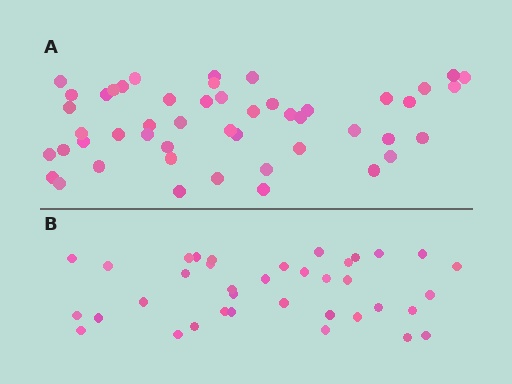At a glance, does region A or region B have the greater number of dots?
Region A (the top region) has more dots.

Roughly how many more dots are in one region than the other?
Region A has roughly 12 or so more dots than region B.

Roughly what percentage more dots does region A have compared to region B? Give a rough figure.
About 30% more.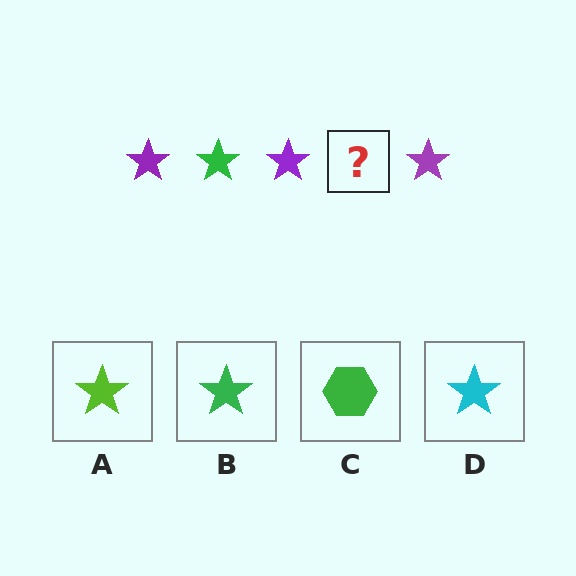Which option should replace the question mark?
Option B.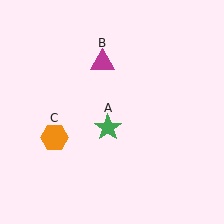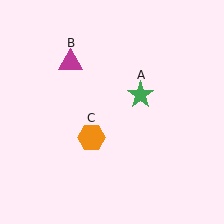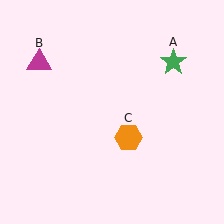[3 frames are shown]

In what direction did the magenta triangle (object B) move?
The magenta triangle (object B) moved left.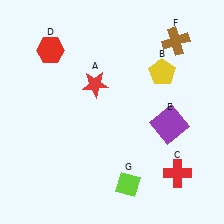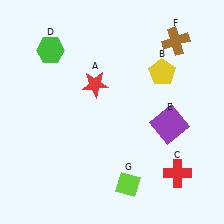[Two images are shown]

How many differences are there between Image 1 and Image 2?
There is 1 difference between the two images.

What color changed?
The hexagon (D) changed from red in Image 1 to green in Image 2.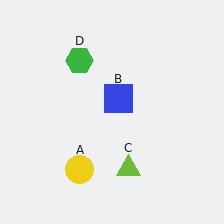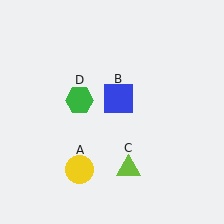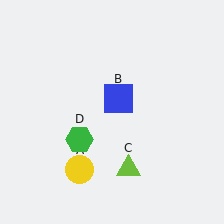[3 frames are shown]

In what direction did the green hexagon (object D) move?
The green hexagon (object D) moved down.